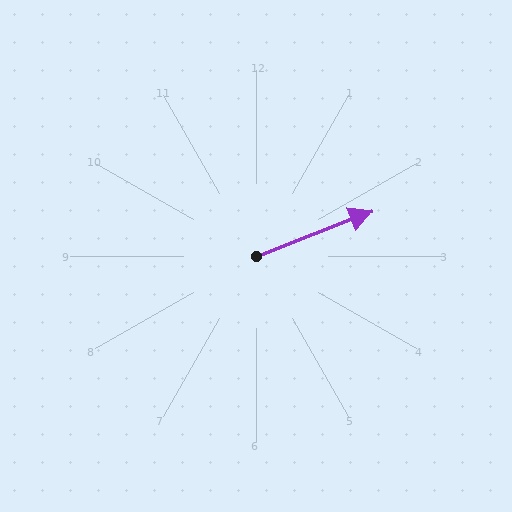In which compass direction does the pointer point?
East.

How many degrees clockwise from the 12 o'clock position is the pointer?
Approximately 69 degrees.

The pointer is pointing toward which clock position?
Roughly 2 o'clock.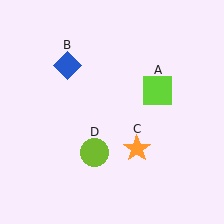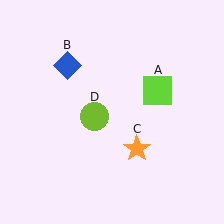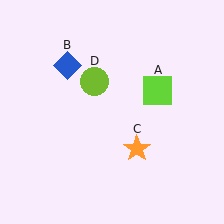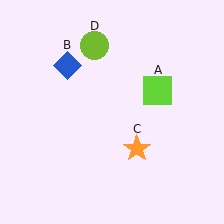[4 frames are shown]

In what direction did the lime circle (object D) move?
The lime circle (object D) moved up.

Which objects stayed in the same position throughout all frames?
Lime square (object A) and blue diamond (object B) and orange star (object C) remained stationary.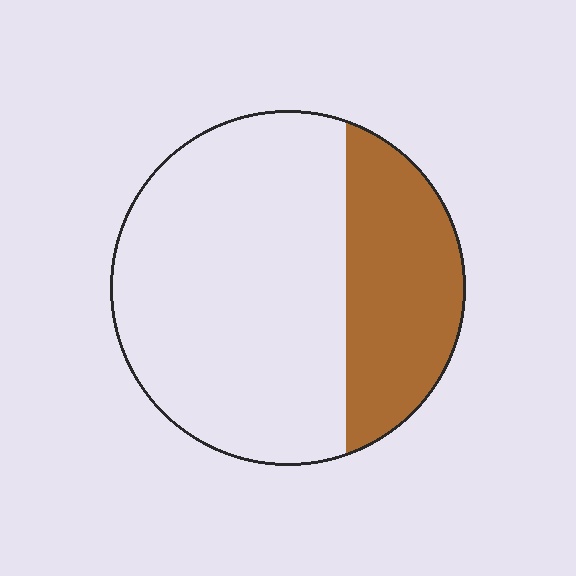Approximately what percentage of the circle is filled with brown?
Approximately 30%.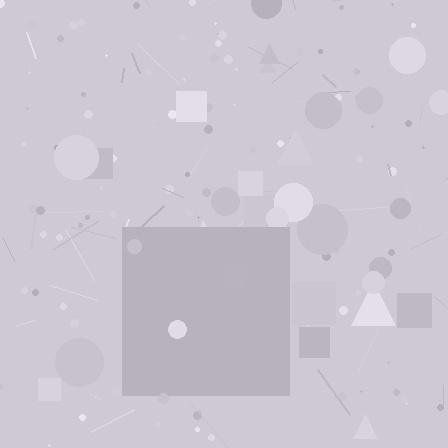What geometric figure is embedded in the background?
A square is embedded in the background.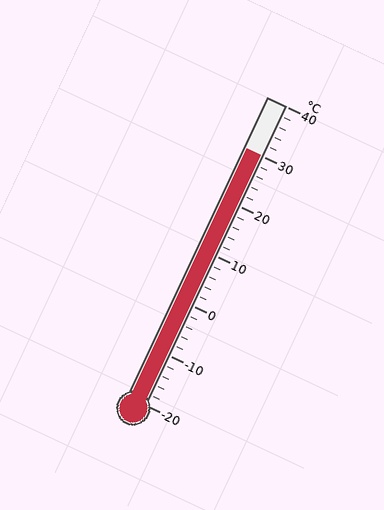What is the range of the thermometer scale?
The thermometer scale ranges from -20°C to 40°C.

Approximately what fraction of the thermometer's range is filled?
The thermometer is filled to approximately 85% of its range.